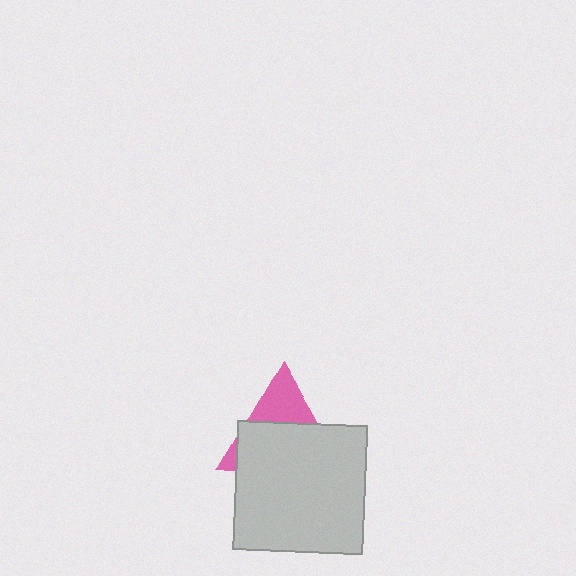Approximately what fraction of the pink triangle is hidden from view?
Roughly 66% of the pink triangle is hidden behind the light gray square.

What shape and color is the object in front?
The object in front is a light gray square.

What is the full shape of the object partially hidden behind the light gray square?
The partially hidden object is a pink triangle.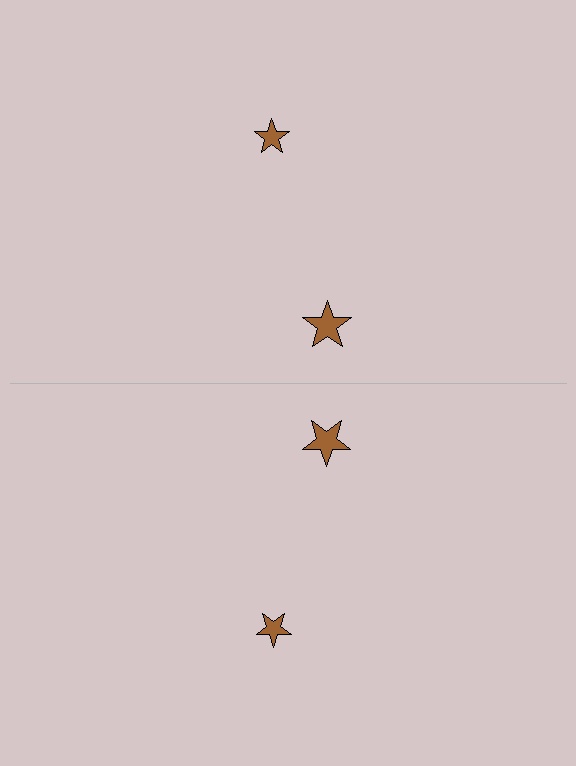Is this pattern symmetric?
Yes, this pattern has bilateral (reflection) symmetry.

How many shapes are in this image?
There are 4 shapes in this image.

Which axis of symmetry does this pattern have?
The pattern has a horizontal axis of symmetry running through the center of the image.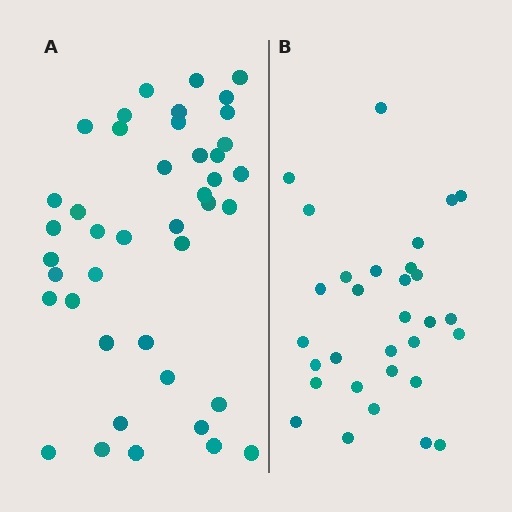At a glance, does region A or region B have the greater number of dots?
Region A (the left region) has more dots.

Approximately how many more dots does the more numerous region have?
Region A has roughly 12 or so more dots than region B.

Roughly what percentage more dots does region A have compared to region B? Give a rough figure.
About 35% more.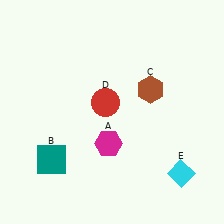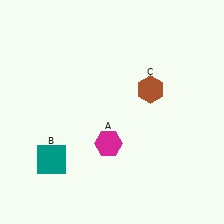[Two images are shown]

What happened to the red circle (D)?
The red circle (D) was removed in Image 2. It was in the top-left area of Image 1.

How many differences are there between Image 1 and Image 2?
There are 2 differences between the two images.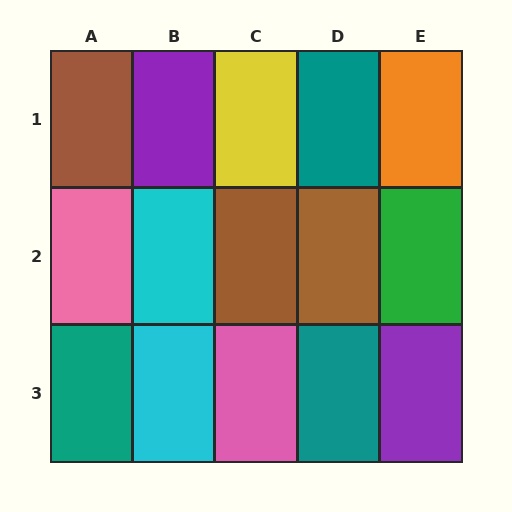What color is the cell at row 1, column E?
Orange.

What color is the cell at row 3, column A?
Teal.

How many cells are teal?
3 cells are teal.